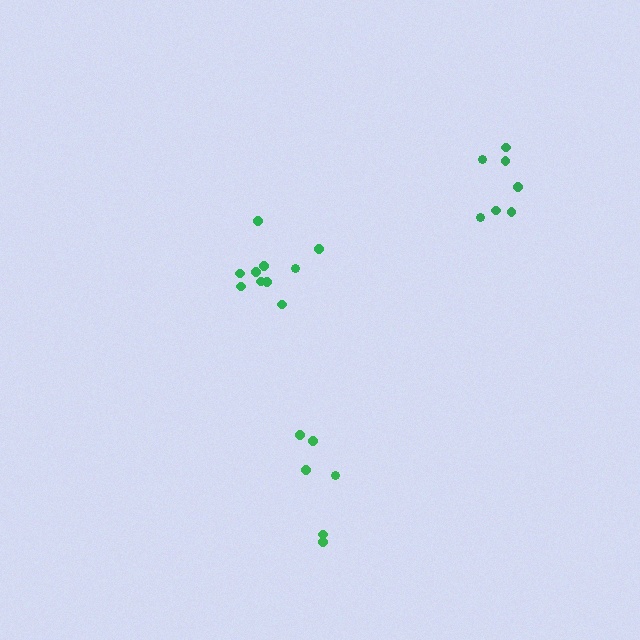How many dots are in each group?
Group 1: 10 dots, Group 2: 6 dots, Group 3: 7 dots (23 total).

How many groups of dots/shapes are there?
There are 3 groups.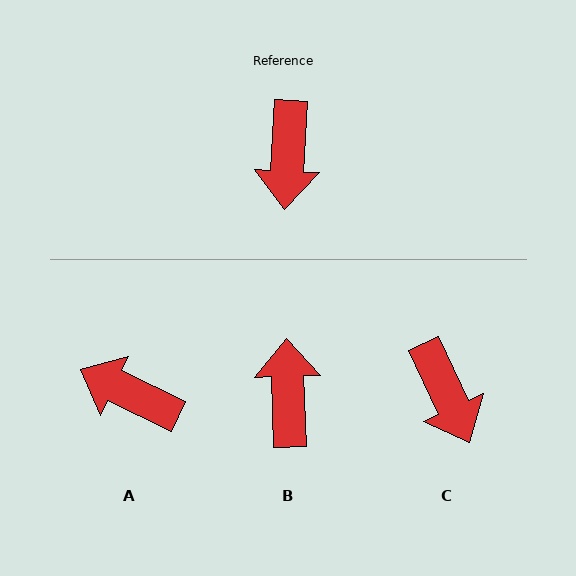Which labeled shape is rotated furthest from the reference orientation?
B, about 175 degrees away.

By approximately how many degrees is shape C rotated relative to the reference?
Approximately 28 degrees counter-clockwise.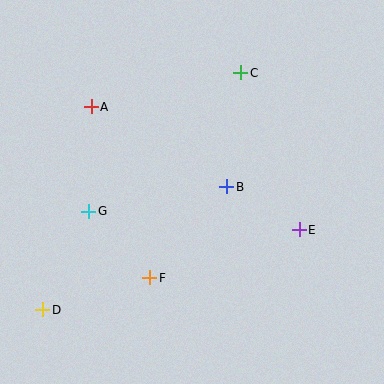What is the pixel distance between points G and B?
The distance between G and B is 140 pixels.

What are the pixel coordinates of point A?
Point A is at (91, 107).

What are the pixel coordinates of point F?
Point F is at (150, 278).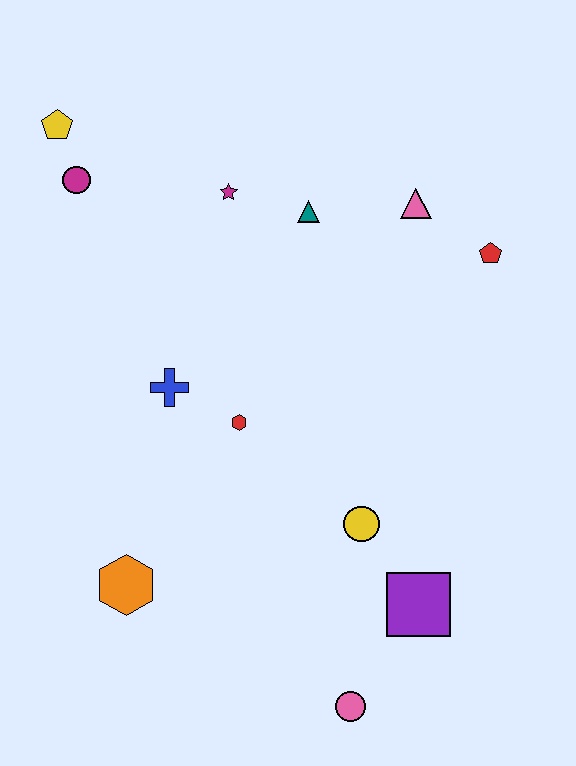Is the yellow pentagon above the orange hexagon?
Yes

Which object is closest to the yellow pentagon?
The magenta circle is closest to the yellow pentagon.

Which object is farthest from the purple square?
The yellow pentagon is farthest from the purple square.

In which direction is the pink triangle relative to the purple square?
The pink triangle is above the purple square.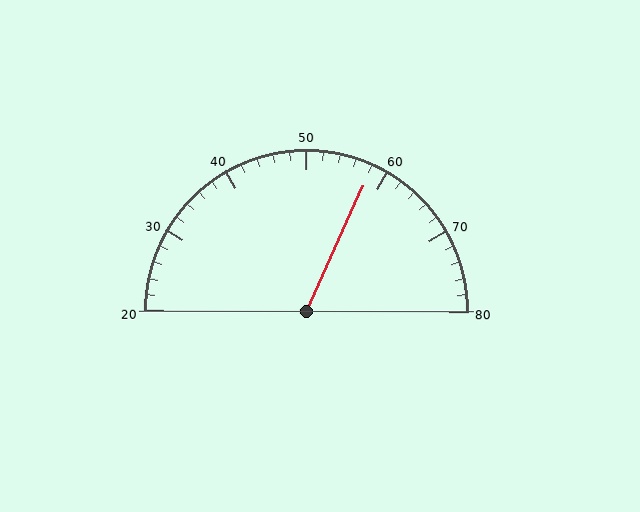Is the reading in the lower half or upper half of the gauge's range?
The reading is in the upper half of the range (20 to 80).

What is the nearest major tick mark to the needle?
The nearest major tick mark is 60.